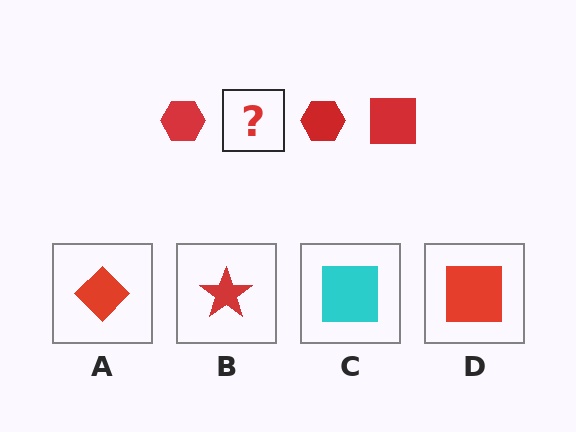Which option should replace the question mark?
Option D.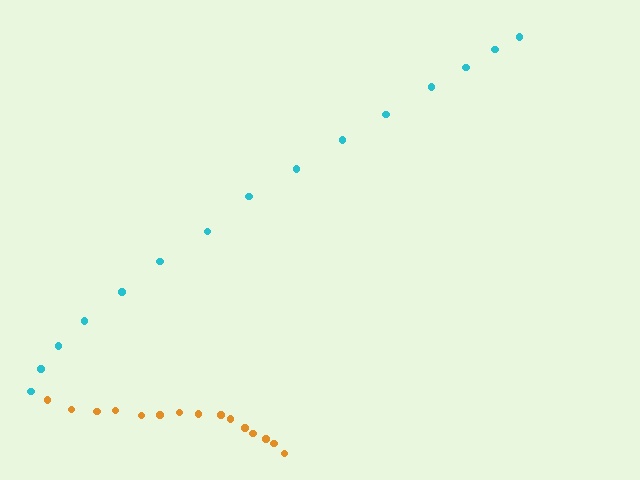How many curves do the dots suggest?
There are 2 distinct paths.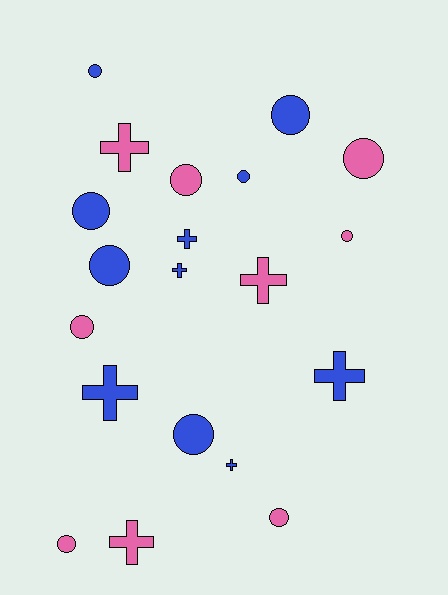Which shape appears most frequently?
Circle, with 12 objects.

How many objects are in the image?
There are 20 objects.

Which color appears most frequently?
Blue, with 11 objects.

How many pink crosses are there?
There are 3 pink crosses.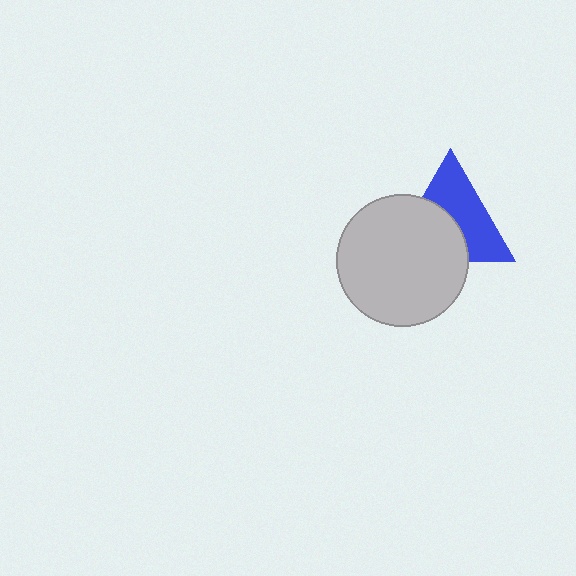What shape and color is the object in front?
The object in front is a light gray circle.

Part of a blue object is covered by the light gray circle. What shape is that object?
It is a triangle.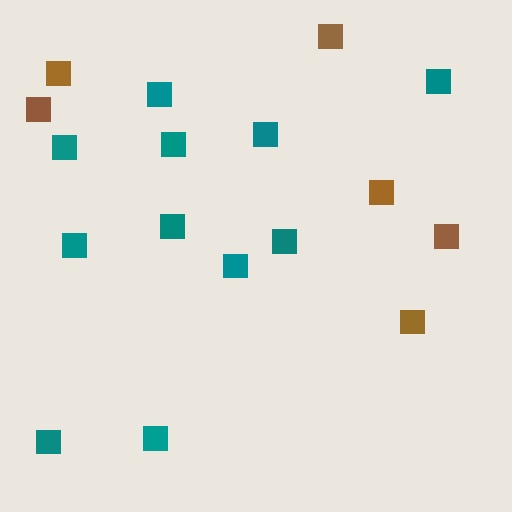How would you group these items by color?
There are 2 groups: one group of teal squares (11) and one group of brown squares (6).